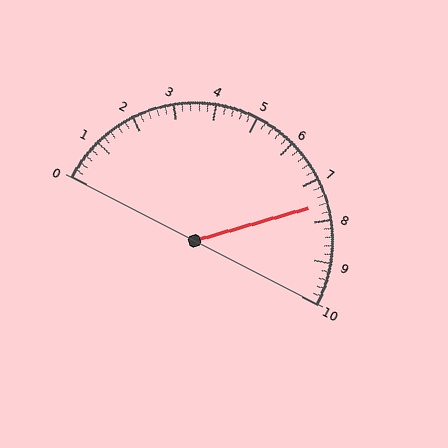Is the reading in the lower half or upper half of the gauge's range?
The reading is in the upper half of the range (0 to 10).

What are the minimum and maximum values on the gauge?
The gauge ranges from 0 to 10.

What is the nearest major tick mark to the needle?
The nearest major tick mark is 8.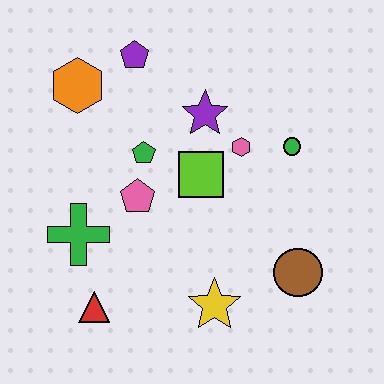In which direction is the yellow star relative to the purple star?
The yellow star is below the purple star.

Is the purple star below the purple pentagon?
Yes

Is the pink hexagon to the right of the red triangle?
Yes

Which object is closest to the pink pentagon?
The green pentagon is closest to the pink pentagon.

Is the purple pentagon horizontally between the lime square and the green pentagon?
No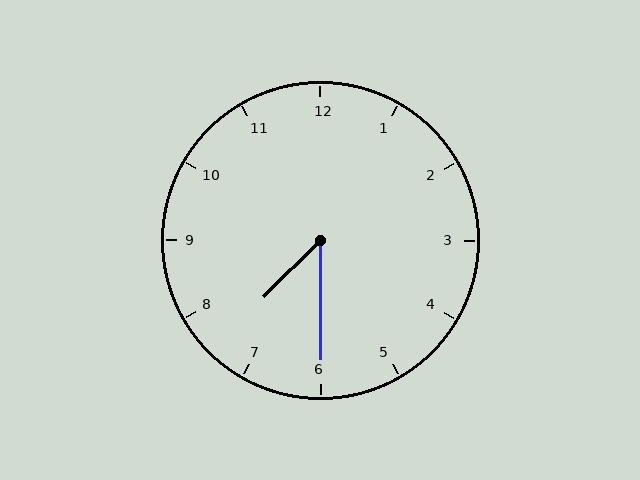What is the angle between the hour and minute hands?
Approximately 45 degrees.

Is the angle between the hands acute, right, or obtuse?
It is acute.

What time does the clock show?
7:30.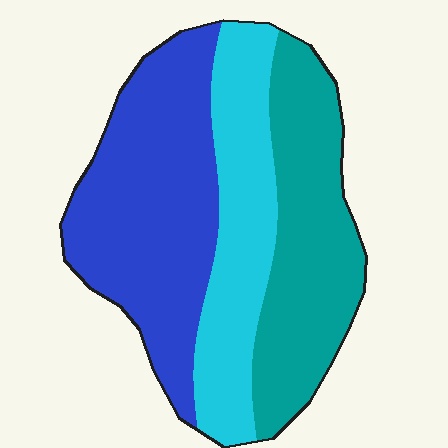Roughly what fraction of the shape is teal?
Teal covers around 30% of the shape.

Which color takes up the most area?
Blue, at roughly 40%.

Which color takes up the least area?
Cyan, at roughly 25%.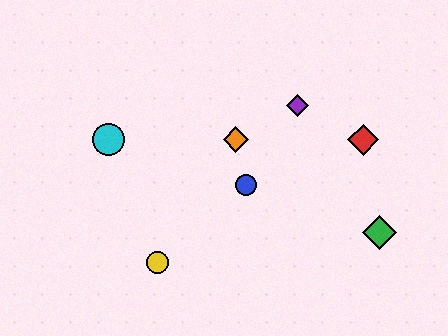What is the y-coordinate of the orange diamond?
The orange diamond is at y≈140.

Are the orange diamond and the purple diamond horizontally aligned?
No, the orange diamond is at y≈140 and the purple diamond is at y≈105.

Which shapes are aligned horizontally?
The red diamond, the orange diamond, the cyan circle are aligned horizontally.